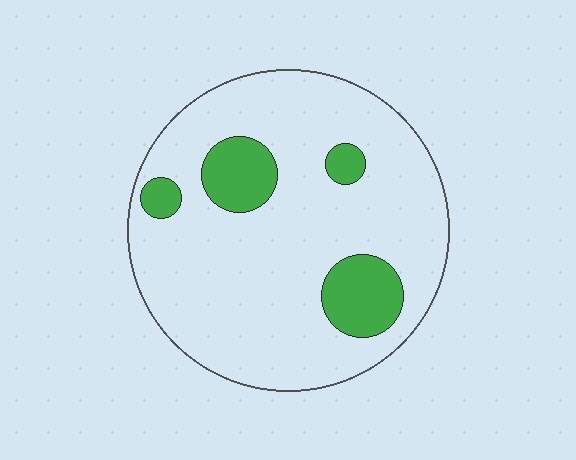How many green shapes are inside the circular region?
4.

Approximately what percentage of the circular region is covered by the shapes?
Approximately 15%.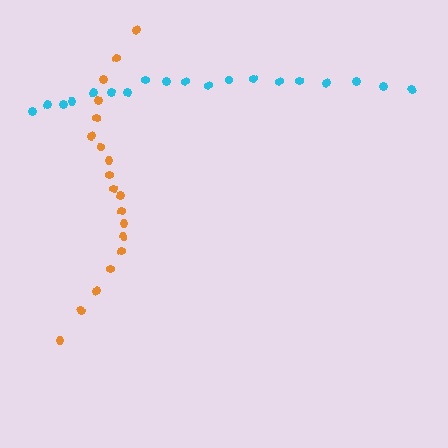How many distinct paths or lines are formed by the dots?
There are 2 distinct paths.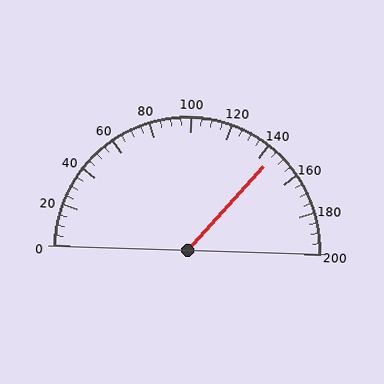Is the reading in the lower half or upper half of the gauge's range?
The reading is in the upper half of the range (0 to 200).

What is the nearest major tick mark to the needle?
The nearest major tick mark is 140.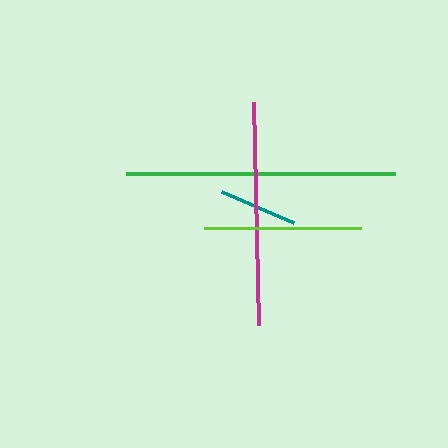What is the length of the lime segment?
The lime segment is approximately 157 pixels long.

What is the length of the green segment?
The green segment is approximately 269 pixels long.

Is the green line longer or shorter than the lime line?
The green line is longer than the lime line.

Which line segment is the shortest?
The teal line is the shortest at approximately 78 pixels.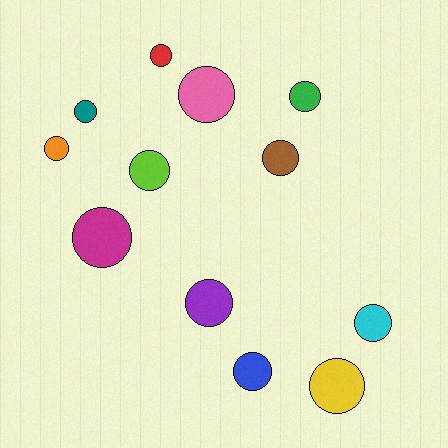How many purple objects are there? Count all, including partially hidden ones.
There is 1 purple object.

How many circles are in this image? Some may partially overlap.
There are 12 circles.